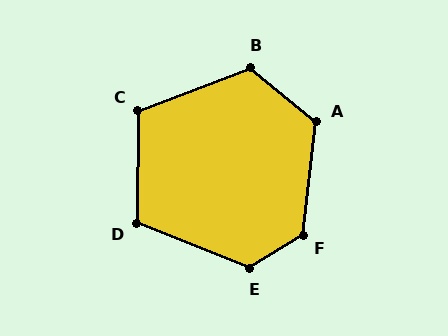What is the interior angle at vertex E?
Approximately 126 degrees (obtuse).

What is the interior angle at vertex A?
Approximately 122 degrees (obtuse).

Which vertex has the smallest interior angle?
D, at approximately 111 degrees.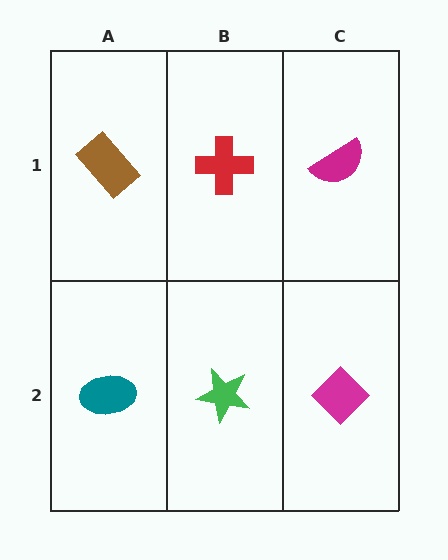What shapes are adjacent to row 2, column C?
A magenta semicircle (row 1, column C), a green star (row 2, column B).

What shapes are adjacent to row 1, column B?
A green star (row 2, column B), a brown rectangle (row 1, column A), a magenta semicircle (row 1, column C).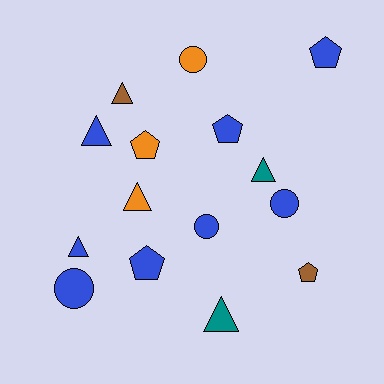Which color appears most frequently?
Blue, with 8 objects.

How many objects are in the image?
There are 15 objects.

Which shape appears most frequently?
Triangle, with 6 objects.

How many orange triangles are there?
There is 1 orange triangle.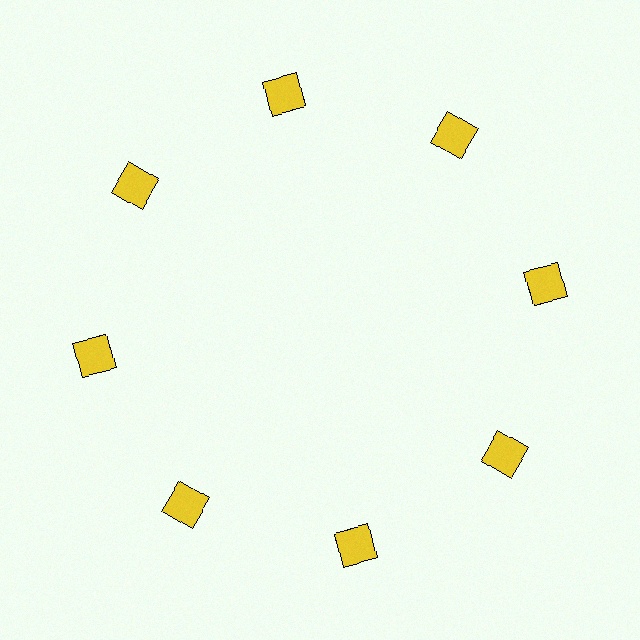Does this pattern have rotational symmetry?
Yes, this pattern has 8-fold rotational symmetry. It looks the same after rotating 45 degrees around the center.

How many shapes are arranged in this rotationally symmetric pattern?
There are 8 shapes, arranged in 8 groups of 1.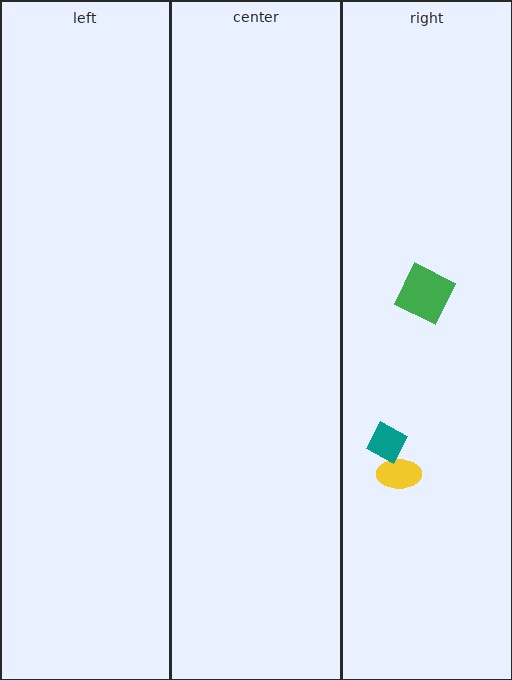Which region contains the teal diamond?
The right region.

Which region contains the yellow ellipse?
The right region.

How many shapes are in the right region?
3.